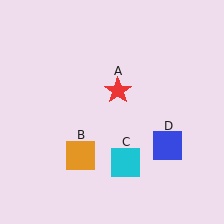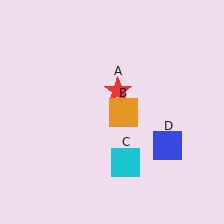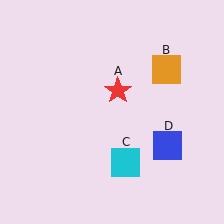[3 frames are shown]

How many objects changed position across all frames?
1 object changed position: orange square (object B).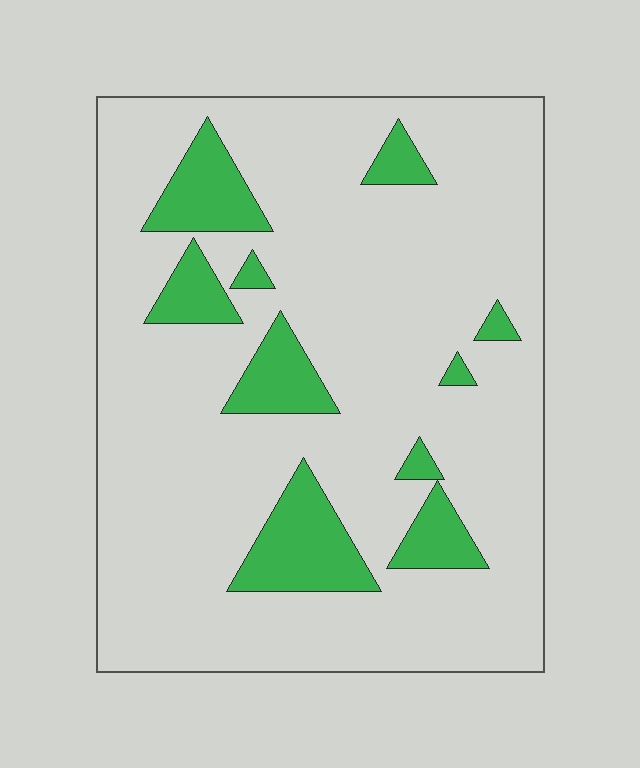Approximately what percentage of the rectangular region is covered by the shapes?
Approximately 15%.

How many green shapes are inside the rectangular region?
10.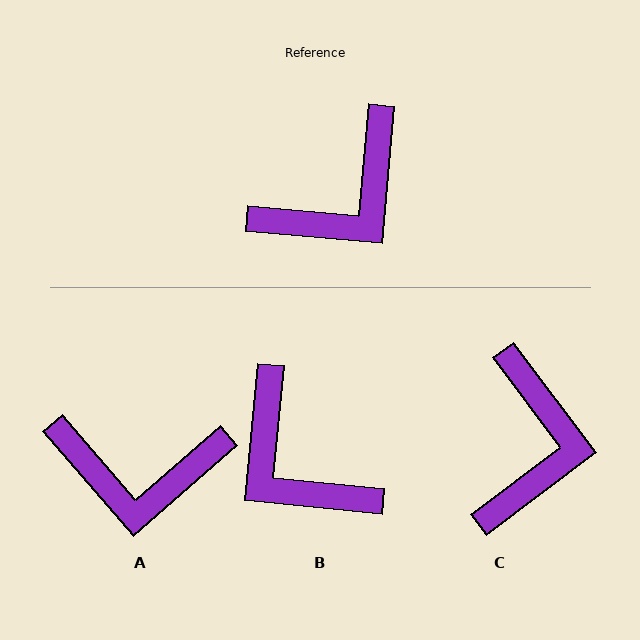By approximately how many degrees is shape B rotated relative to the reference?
Approximately 90 degrees clockwise.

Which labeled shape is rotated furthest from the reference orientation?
B, about 90 degrees away.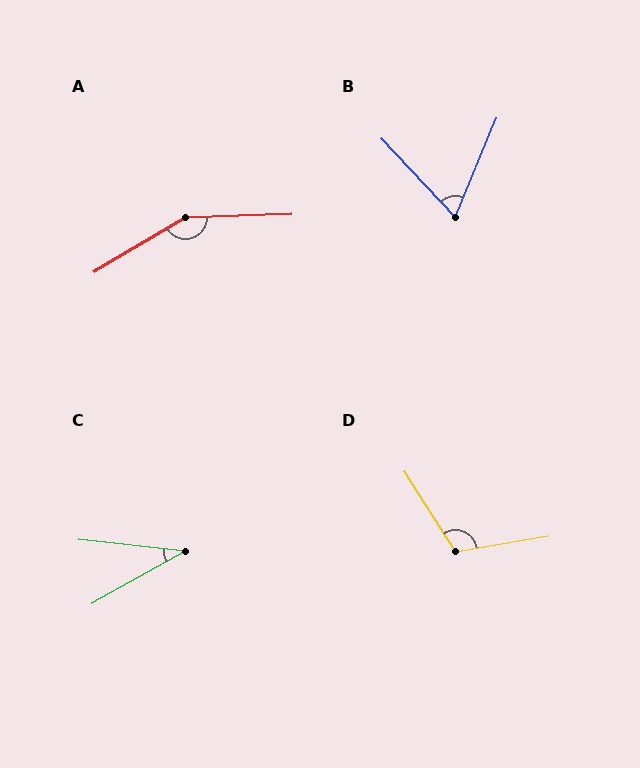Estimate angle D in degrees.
Approximately 113 degrees.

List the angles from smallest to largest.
C (36°), B (66°), D (113°), A (151°).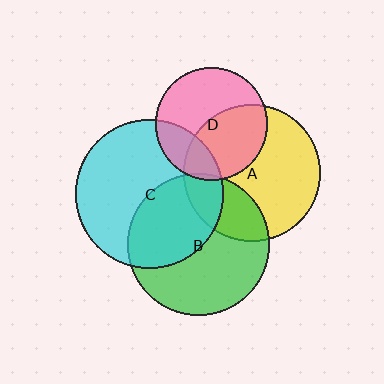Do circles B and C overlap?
Yes.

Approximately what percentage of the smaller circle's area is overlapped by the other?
Approximately 45%.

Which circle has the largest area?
Circle C (cyan).